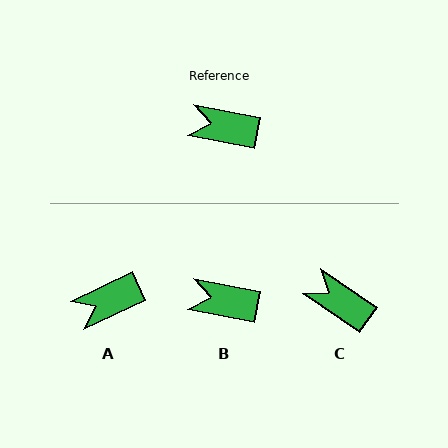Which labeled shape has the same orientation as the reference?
B.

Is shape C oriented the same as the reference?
No, it is off by about 24 degrees.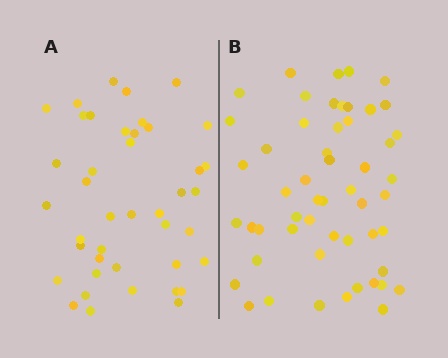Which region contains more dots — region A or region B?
Region B (the right region) has more dots.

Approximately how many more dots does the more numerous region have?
Region B has roughly 12 or so more dots than region A.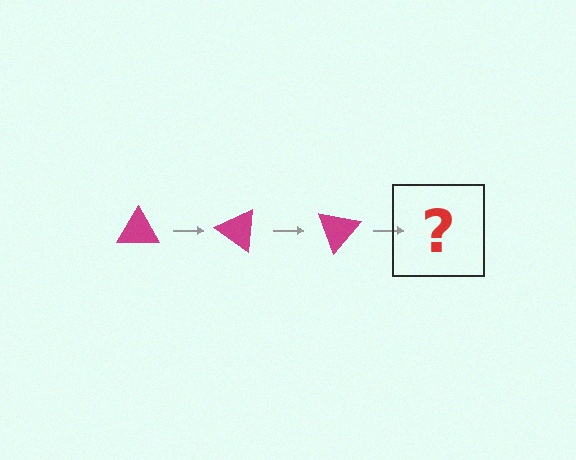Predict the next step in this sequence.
The next step is a magenta triangle rotated 105 degrees.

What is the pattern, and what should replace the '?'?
The pattern is that the triangle rotates 35 degrees each step. The '?' should be a magenta triangle rotated 105 degrees.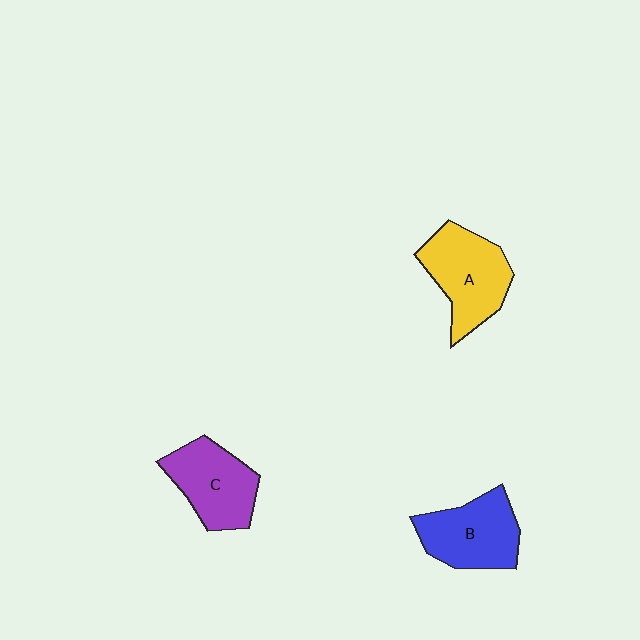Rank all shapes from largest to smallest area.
From largest to smallest: A (yellow), B (blue), C (purple).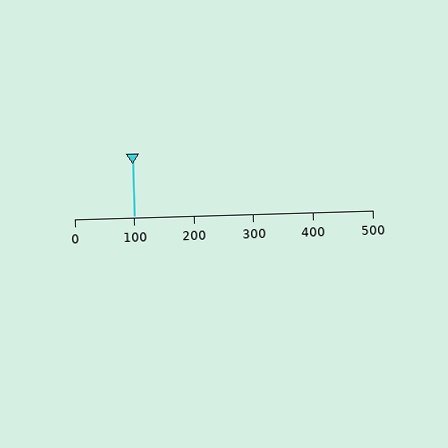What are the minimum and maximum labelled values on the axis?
The axis runs from 0 to 500.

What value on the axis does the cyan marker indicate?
The marker indicates approximately 100.